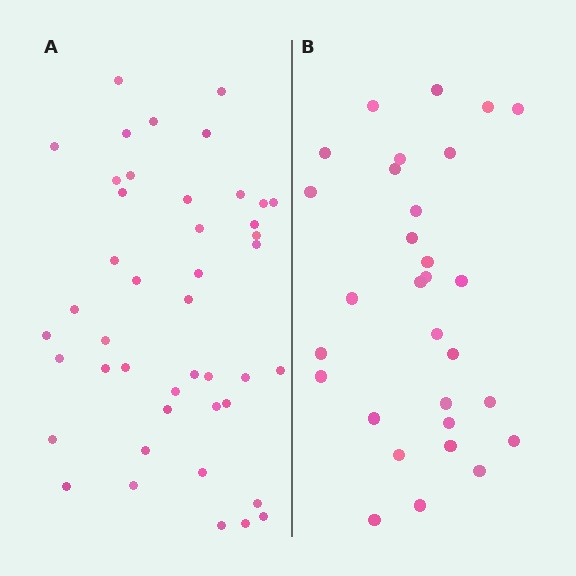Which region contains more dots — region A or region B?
Region A (the left region) has more dots.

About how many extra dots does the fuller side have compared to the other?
Region A has approximately 15 more dots than region B.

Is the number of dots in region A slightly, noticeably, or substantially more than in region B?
Region A has substantially more. The ratio is roughly 1.5 to 1.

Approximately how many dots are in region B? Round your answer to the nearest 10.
About 30 dots.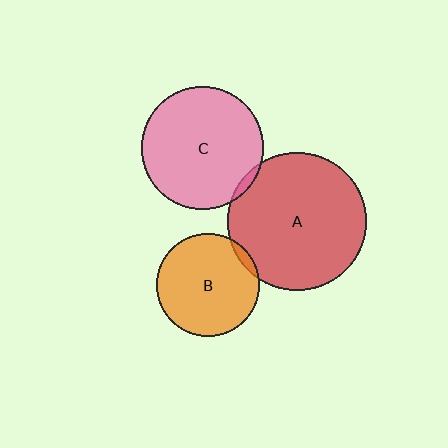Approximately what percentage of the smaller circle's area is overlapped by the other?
Approximately 5%.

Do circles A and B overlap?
Yes.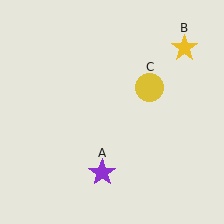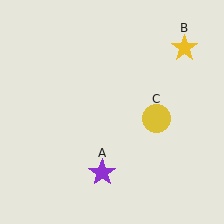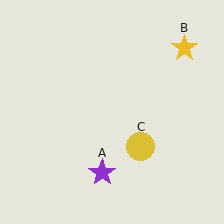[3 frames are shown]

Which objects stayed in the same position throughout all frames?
Purple star (object A) and yellow star (object B) remained stationary.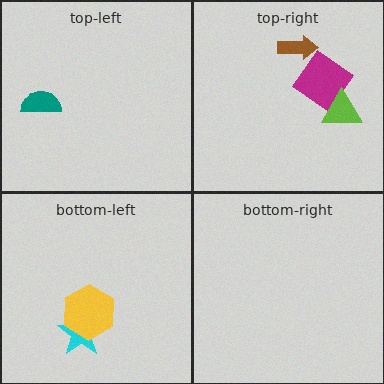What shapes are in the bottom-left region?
The cyan star, the yellow hexagon.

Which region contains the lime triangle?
The top-right region.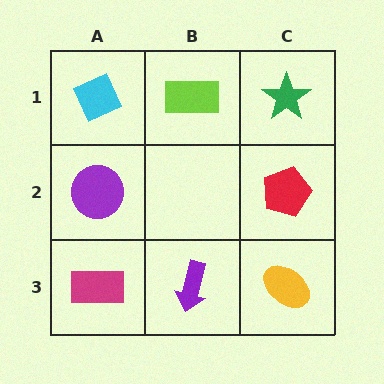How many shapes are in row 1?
3 shapes.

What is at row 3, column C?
A yellow ellipse.